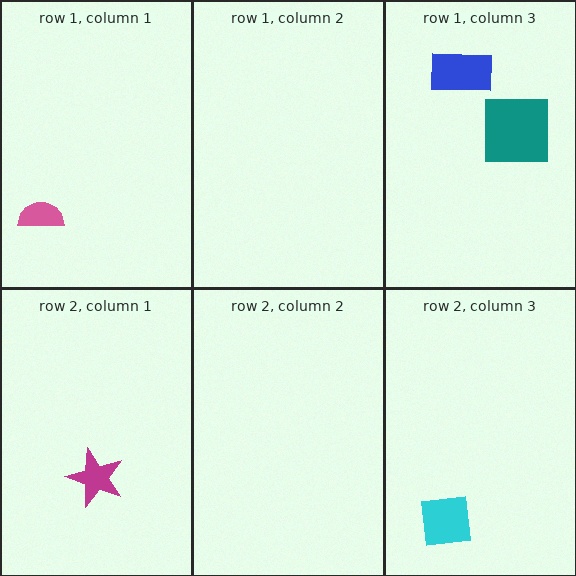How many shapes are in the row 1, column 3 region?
2.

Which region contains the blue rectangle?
The row 1, column 3 region.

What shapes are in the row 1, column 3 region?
The teal square, the blue rectangle.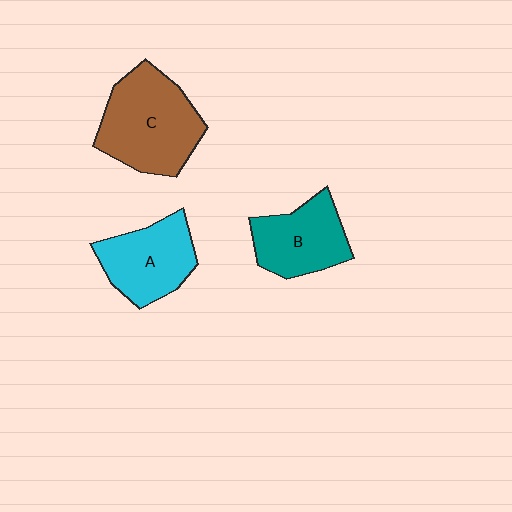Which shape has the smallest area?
Shape B (teal).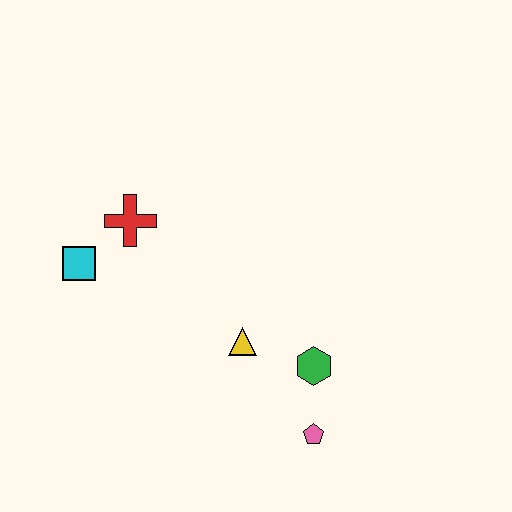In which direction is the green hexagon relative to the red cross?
The green hexagon is to the right of the red cross.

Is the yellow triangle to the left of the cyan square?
No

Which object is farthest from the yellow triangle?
The cyan square is farthest from the yellow triangle.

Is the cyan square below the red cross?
Yes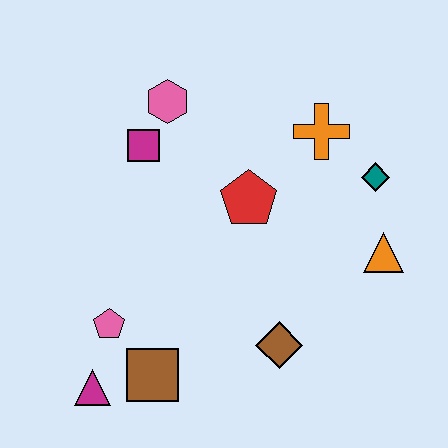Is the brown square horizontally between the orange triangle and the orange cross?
No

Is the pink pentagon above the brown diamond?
Yes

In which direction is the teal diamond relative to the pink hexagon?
The teal diamond is to the right of the pink hexagon.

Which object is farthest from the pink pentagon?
The teal diamond is farthest from the pink pentagon.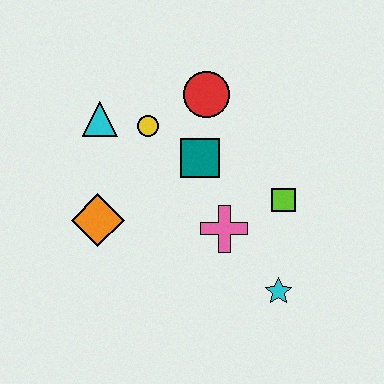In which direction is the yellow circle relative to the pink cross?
The yellow circle is above the pink cross.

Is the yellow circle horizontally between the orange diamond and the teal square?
Yes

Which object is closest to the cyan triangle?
The yellow circle is closest to the cyan triangle.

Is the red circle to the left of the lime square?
Yes